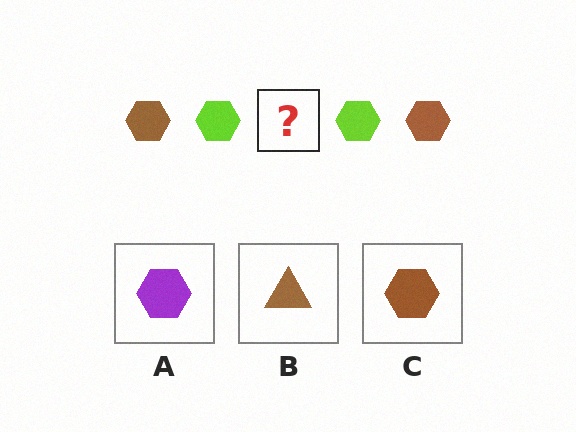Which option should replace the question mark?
Option C.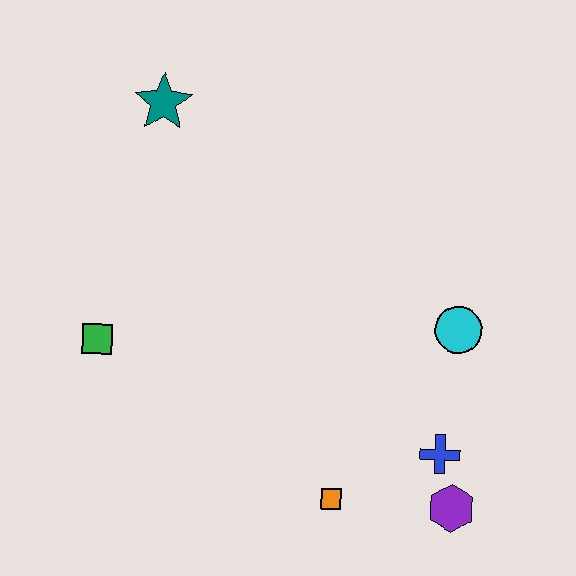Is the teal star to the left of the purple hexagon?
Yes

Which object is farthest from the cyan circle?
The teal star is farthest from the cyan circle.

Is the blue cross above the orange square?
Yes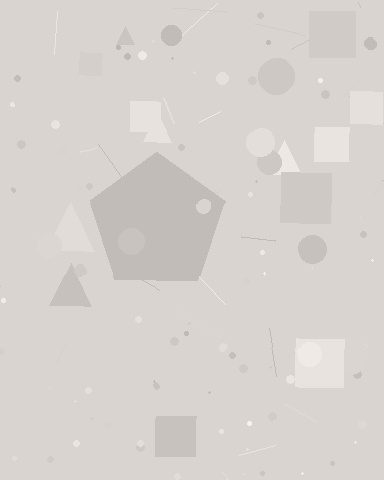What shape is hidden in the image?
A pentagon is hidden in the image.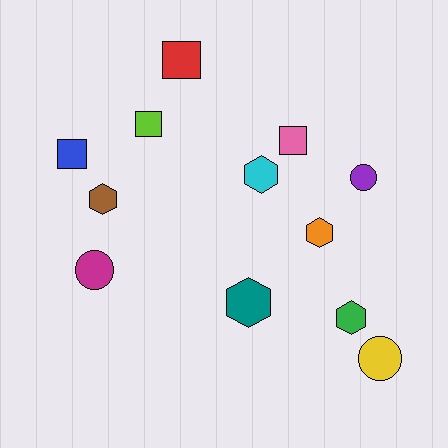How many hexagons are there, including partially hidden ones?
There are 5 hexagons.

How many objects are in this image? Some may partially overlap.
There are 12 objects.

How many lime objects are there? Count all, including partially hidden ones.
There is 1 lime object.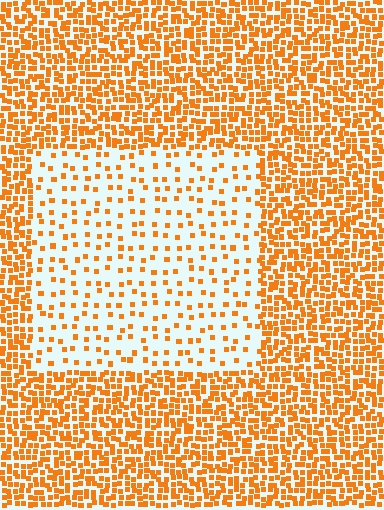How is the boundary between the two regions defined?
The boundary is defined by a change in element density (approximately 3.1x ratio). All elements are the same color, size, and shape.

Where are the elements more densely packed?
The elements are more densely packed outside the rectangle boundary.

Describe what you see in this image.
The image contains small orange elements arranged at two different densities. A rectangle-shaped region is visible where the elements are less densely packed than the surrounding area.